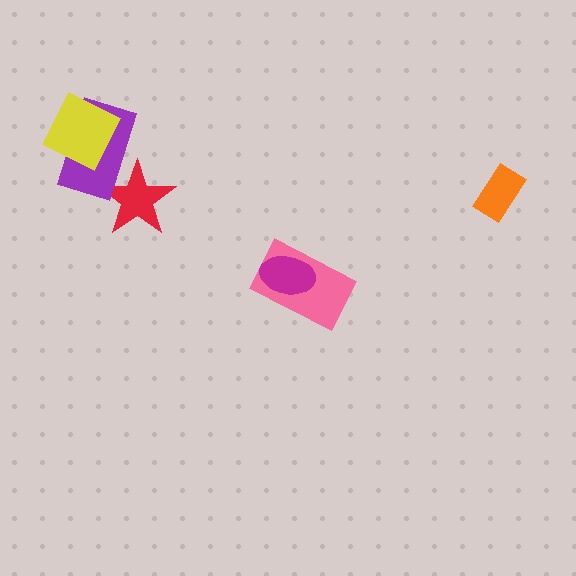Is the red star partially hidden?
Yes, it is partially covered by another shape.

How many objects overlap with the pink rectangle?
1 object overlaps with the pink rectangle.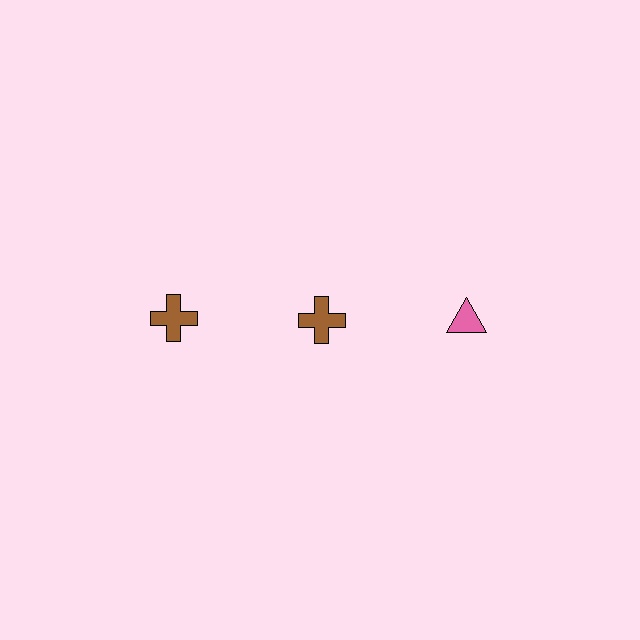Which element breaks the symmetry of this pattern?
The pink triangle in the top row, center column breaks the symmetry. All other shapes are brown crosses.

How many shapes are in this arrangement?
There are 3 shapes arranged in a grid pattern.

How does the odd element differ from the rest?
It differs in both color (pink instead of brown) and shape (triangle instead of cross).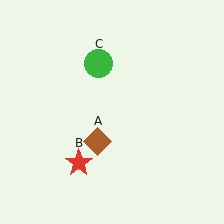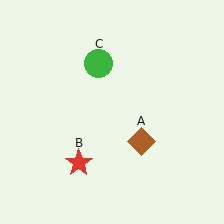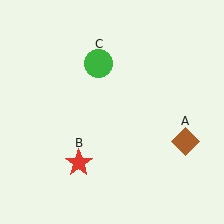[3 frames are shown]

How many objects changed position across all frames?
1 object changed position: brown diamond (object A).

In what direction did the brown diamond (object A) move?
The brown diamond (object A) moved right.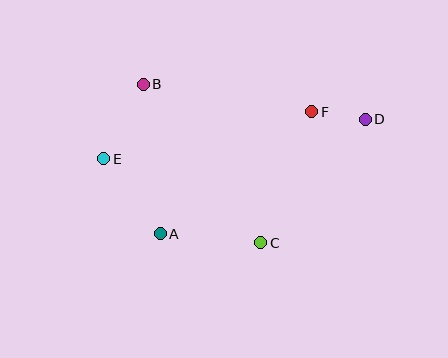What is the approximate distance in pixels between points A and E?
The distance between A and E is approximately 94 pixels.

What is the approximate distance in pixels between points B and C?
The distance between B and C is approximately 197 pixels.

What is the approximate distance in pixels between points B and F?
The distance between B and F is approximately 171 pixels.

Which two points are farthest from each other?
Points D and E are farthest from each other.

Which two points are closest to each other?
Points D and F are closest to each other.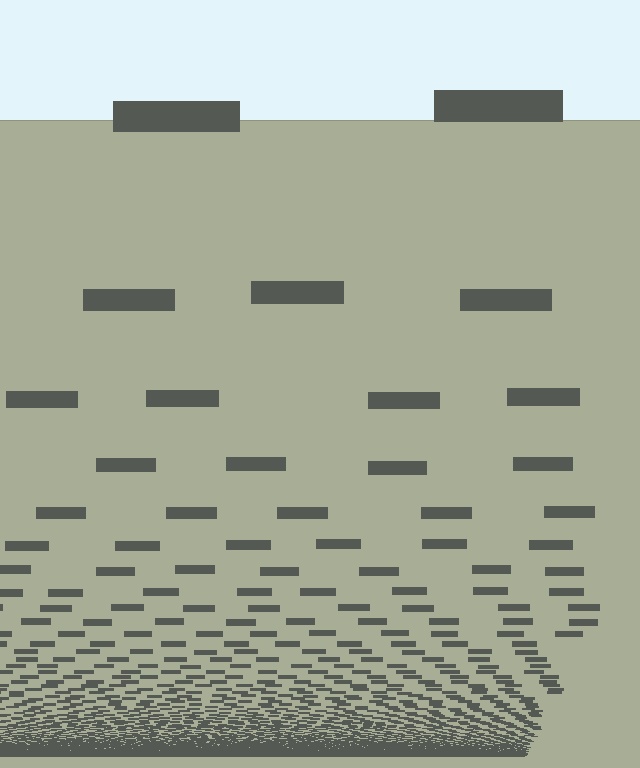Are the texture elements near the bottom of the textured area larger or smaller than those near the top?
Smaller. The gradient is inverted — elements near the bottom are smaller and denser.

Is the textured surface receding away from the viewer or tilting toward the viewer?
The surface appears to tilt toward the viewer. Texture elements get larger and sparser toward the top.